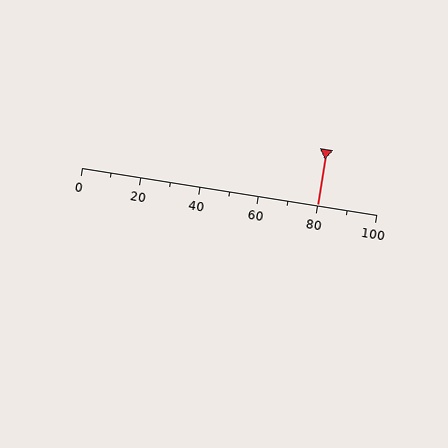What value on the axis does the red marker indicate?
The marker indicates approximately 80.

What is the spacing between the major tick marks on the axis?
The major ticks are spaced 20 apart.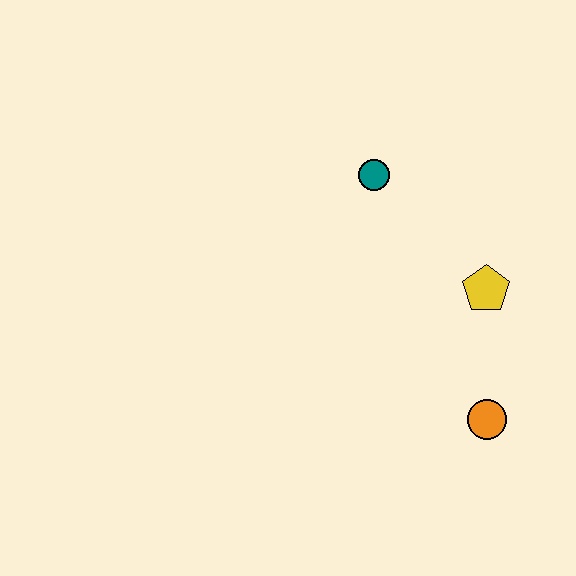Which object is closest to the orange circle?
The yellow pentagon is closest to the orange circle.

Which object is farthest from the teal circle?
The orange circle is farthest from the teal circle.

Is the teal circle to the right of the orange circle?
No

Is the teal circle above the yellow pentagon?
Yes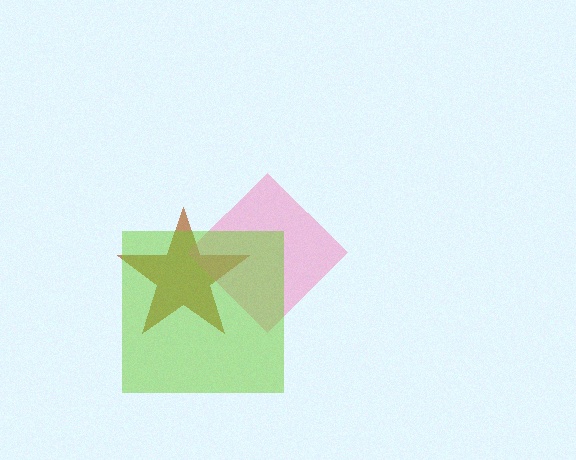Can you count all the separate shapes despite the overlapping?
Yes, there are 3 separate shapes.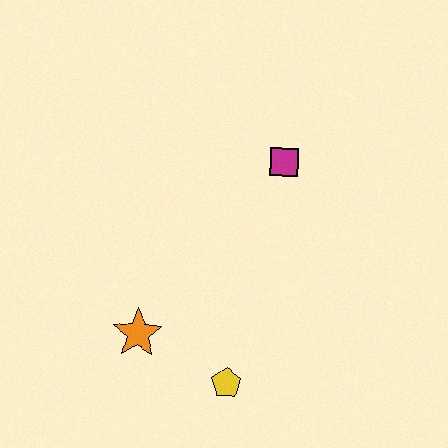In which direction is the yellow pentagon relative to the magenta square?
The yellow pentagon is below the magenta square.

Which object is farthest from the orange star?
The magenta square is farthest from the orange star.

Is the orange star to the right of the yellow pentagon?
No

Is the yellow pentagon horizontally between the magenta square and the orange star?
Yes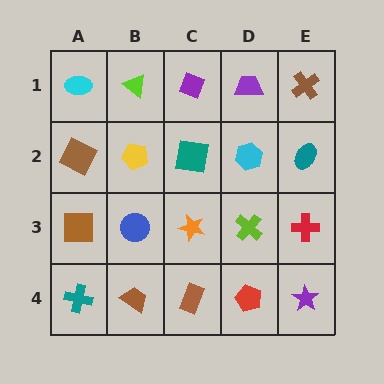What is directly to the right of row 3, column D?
A red cross.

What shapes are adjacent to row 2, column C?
A purple diamond (row 1, column C), an orange star (row 3, column C), a yellow pentagon (row 2, column B), a cyan hexagon (row 2, column D).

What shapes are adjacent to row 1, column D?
A cyan hexagon (row 2, column D), a purple diamond (row 1, column C), a brown cross (row 1, column E).